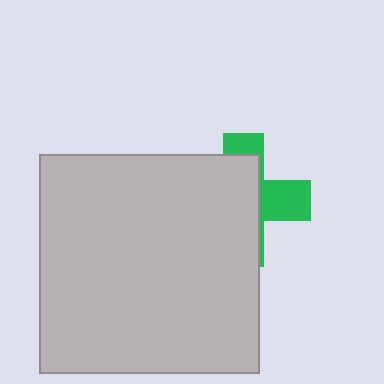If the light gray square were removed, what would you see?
You would see the complete green cross.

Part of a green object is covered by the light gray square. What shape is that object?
It is a cross.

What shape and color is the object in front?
The object in front is a light gray square.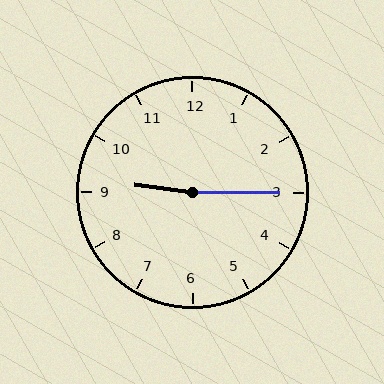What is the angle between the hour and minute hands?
Approximately 172 degrees.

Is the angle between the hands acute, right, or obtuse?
It is obtuse.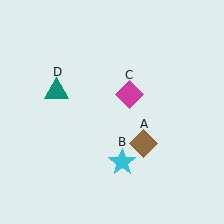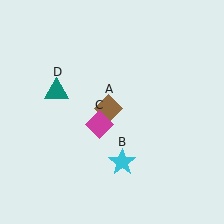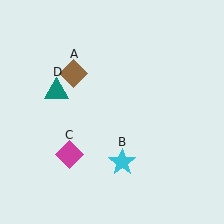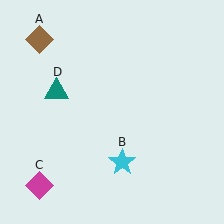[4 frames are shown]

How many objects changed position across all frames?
2 objects changed position: brown diamond (object A), magenta diamond (object C).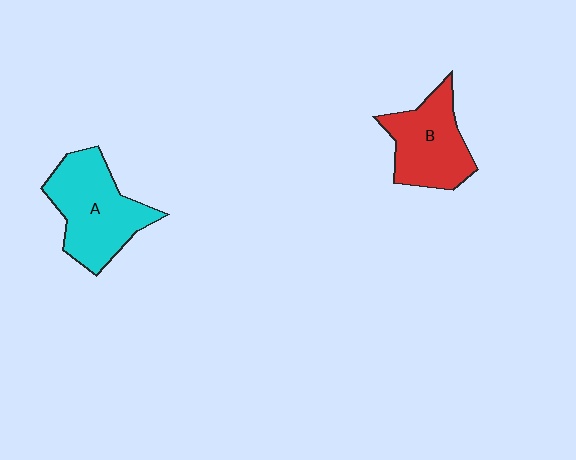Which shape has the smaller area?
Shape B (red).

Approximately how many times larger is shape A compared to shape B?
Approximately 1.2 times.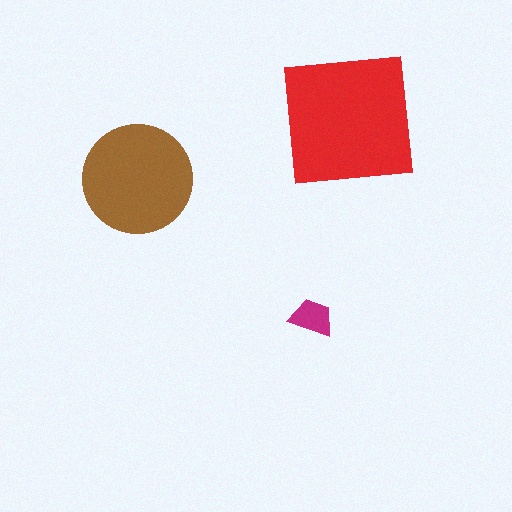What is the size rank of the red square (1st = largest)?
1st.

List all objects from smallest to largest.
The magenta trapezoid, the brown circle, the red square.